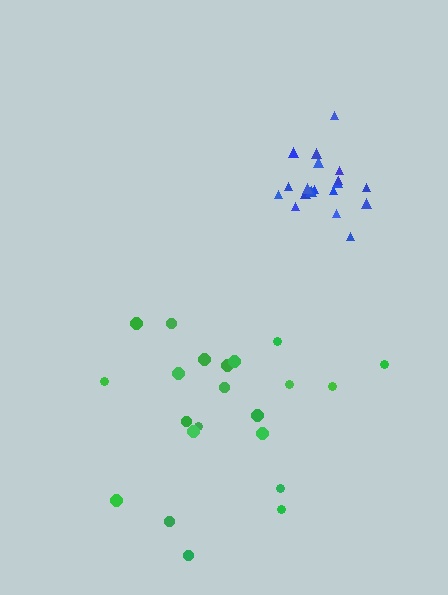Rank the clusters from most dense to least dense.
blue, green.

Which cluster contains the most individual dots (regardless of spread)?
Green (22).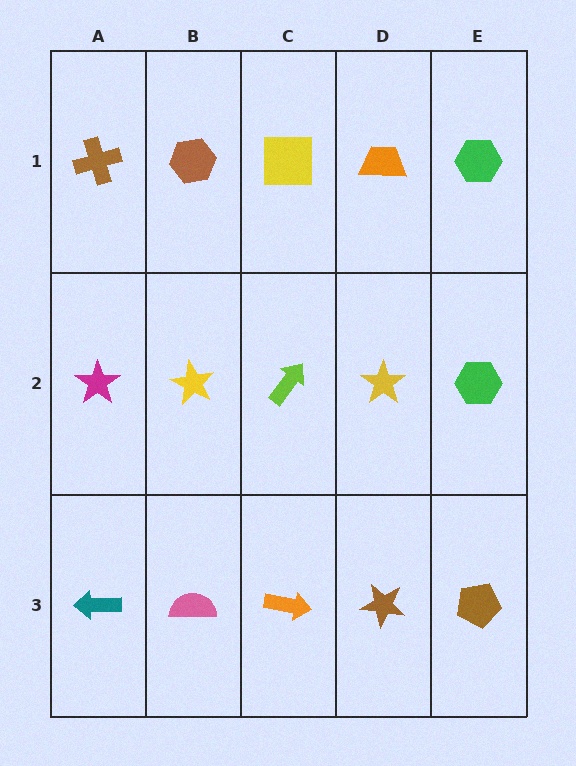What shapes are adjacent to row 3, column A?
A magenta star (row 2, column A), a pink semicircle (row 3, column B).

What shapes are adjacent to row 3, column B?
A yellow star (row 2, column B), a teal arrow (row 3, column A), an orange arrow (row 3, column C).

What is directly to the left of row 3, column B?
A teal arrow.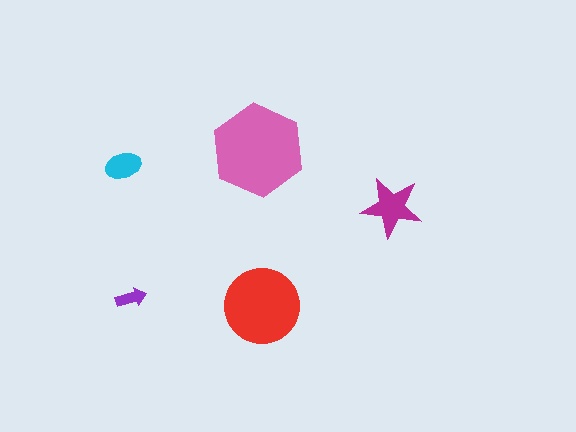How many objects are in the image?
There are 5 objects in the image.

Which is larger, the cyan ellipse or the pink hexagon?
The pink hexagon.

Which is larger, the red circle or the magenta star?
The red circle.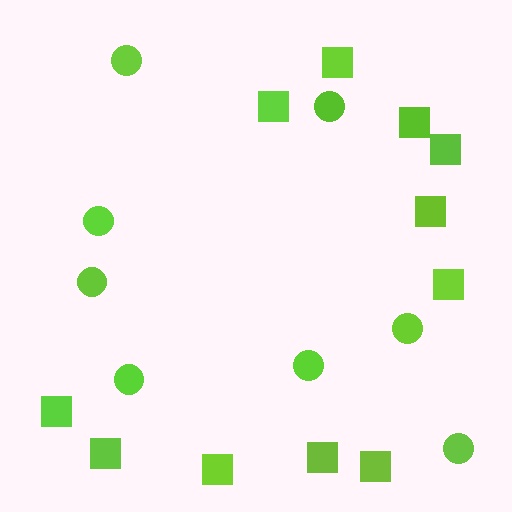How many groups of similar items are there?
There are 2 groups: one group of circles (8) and one group of squares (11).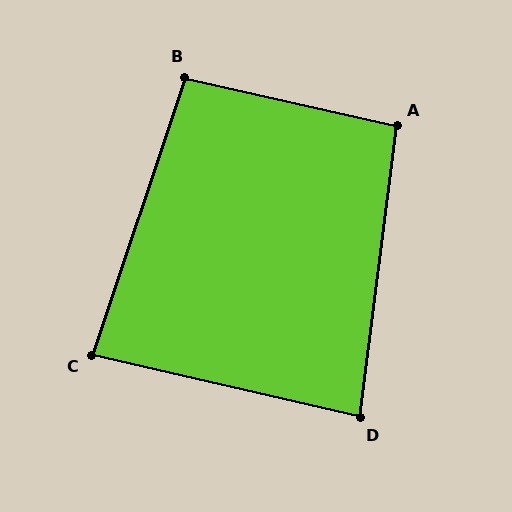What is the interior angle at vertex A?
Approximately 96 degrees (obtuse).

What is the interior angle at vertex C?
Approximately 84 degrees (acute).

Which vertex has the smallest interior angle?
D, at approximately 84 degrees.